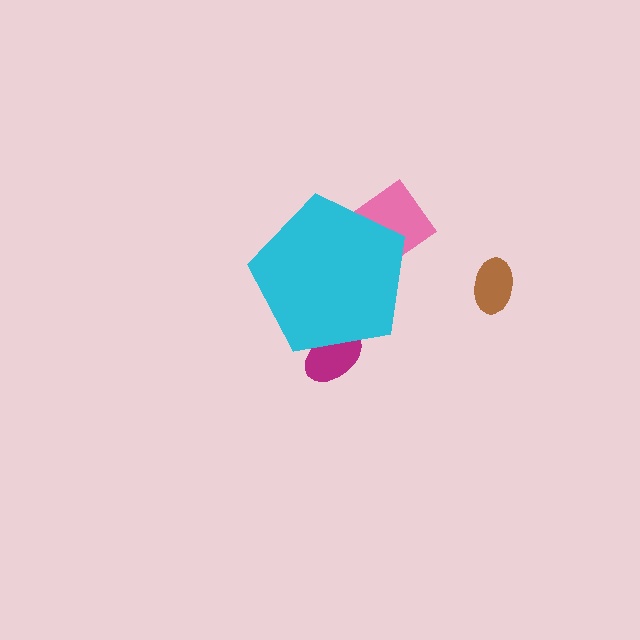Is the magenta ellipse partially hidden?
Yes, the magenta ellipse is partially hidden behind the cyan pentagon.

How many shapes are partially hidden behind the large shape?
2 shapes are partially hidden.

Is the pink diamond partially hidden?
Yes, the pink diamond is partially hidden behind the cyan pentagon.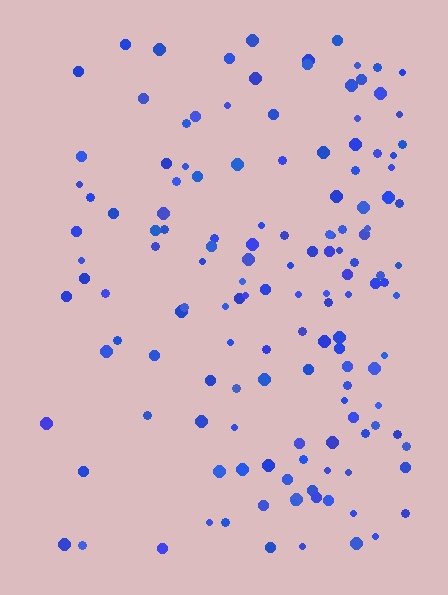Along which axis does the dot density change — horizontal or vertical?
Horizontal.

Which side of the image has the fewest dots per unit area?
The left.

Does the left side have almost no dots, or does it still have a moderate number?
Still a moderate number, just noticeably fewer than the right.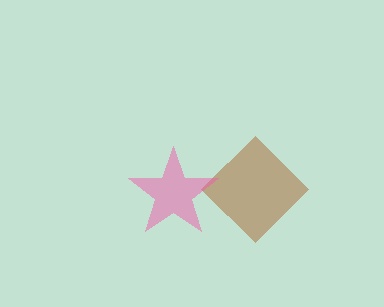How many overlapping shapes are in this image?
There are 2 overlapping shapes in the image.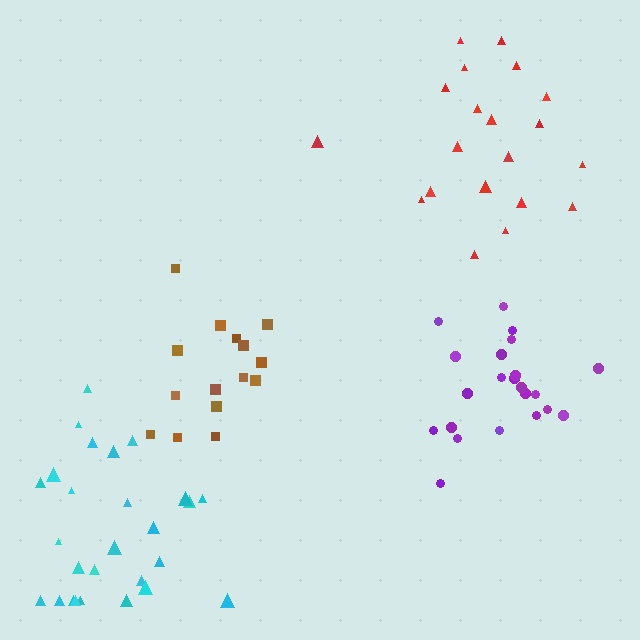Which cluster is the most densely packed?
Purple.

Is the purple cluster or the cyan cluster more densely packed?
Purple.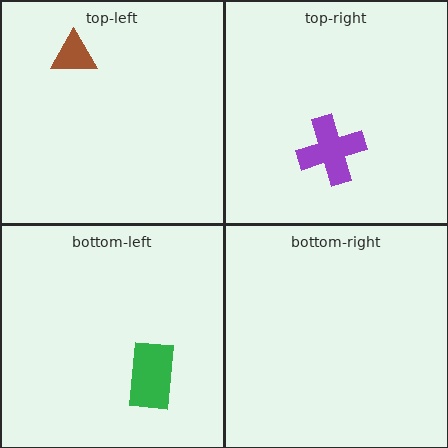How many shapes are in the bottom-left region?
1.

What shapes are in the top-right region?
The purple cross.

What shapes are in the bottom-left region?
The green rectangle.